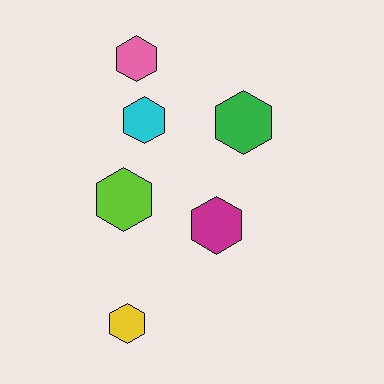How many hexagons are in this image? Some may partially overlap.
There are 6 hexagons.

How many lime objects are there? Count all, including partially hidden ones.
There is 1 lime object.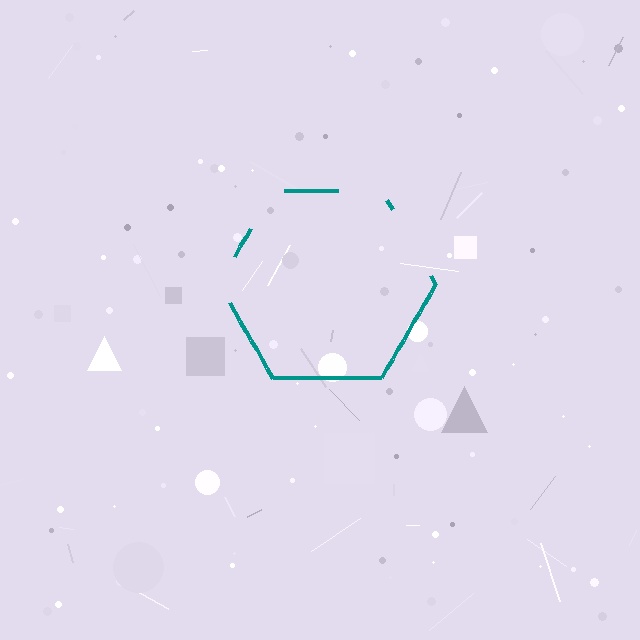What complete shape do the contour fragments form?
The contour fragments form a hexagon.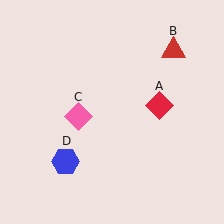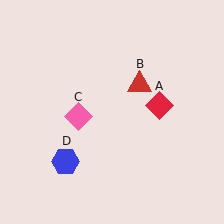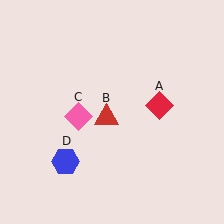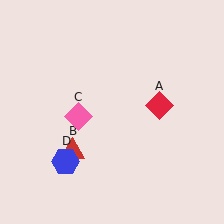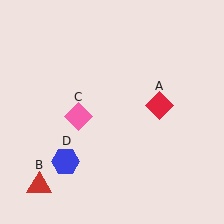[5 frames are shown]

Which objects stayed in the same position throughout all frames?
Red diamond (object A) and pink diamond (object C) and blue hexagon (object D) remained stationary.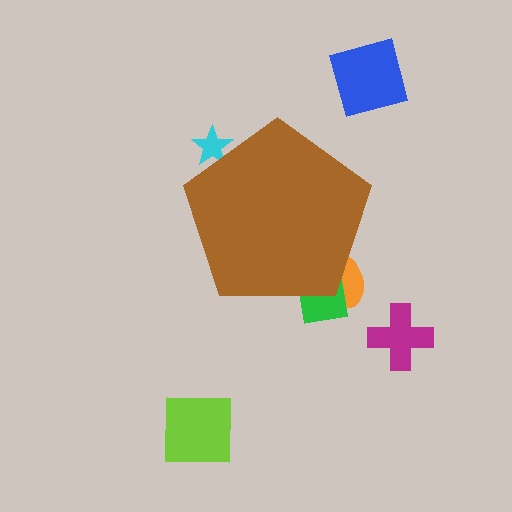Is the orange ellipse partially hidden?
Yes, the orange ellipse is partially hidden behind the brown pentagon.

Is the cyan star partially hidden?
Yes, the cyan star is partially hidden behind the brown pentagon.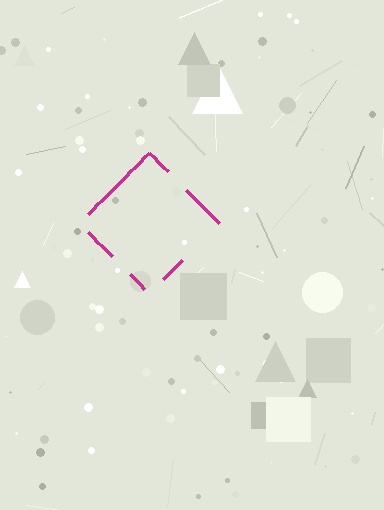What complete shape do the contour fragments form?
The contour fragments form a diamond.